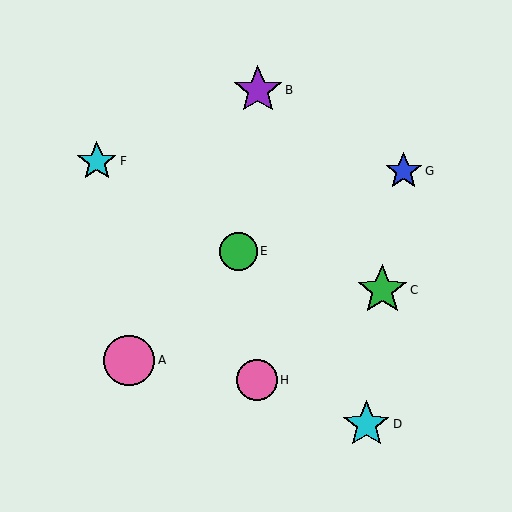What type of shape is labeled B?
Shape B is a purple star.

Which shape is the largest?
The pink circle (labeled A) is the largest.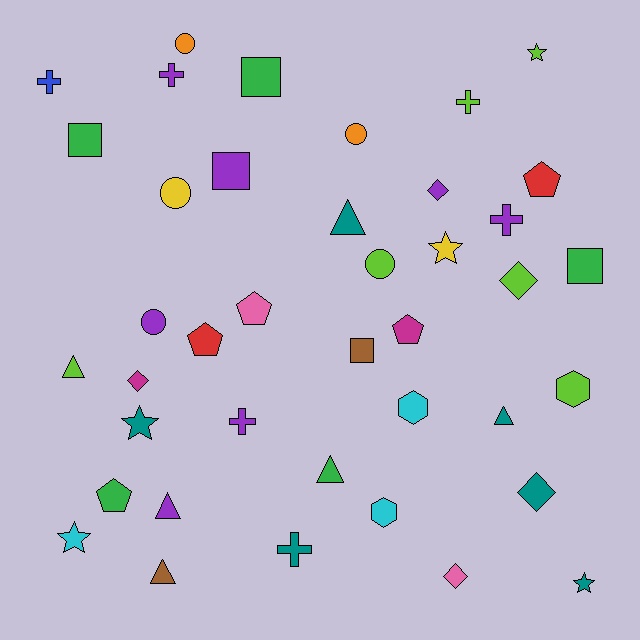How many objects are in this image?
There are 40 objects.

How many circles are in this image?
There are 5 circles.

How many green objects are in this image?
There are 5 green objects.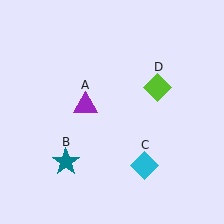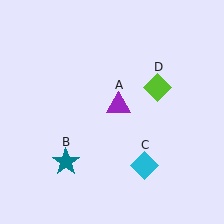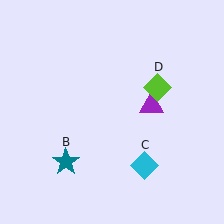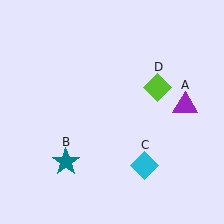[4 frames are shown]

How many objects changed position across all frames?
1 object changed position: purple triangle (object A).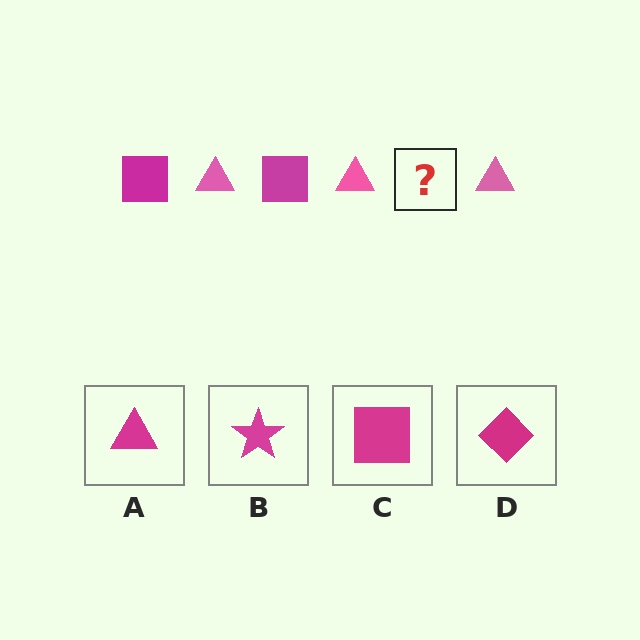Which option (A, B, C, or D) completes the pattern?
C.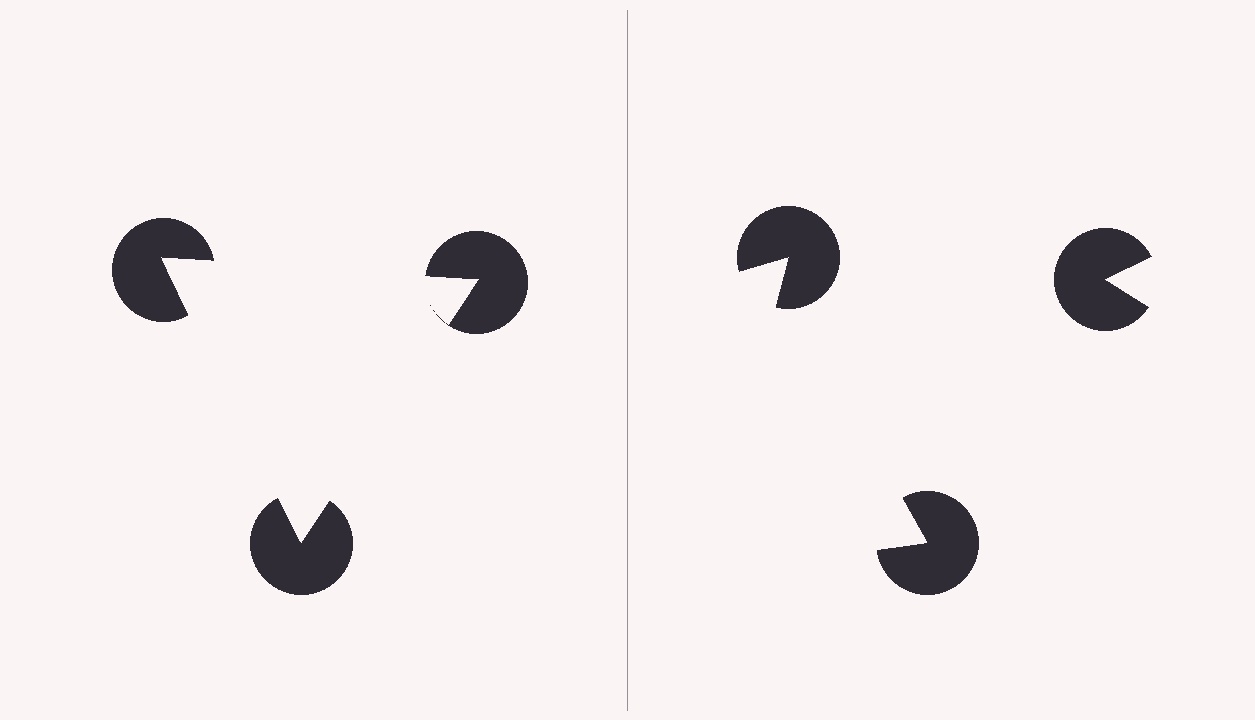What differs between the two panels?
The pac-man discs are positioned identically on both sides; only the wedge orientations differ. On the left they align to a triangle; on the right they are misaligned.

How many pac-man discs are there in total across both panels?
6 — 3 on each side.